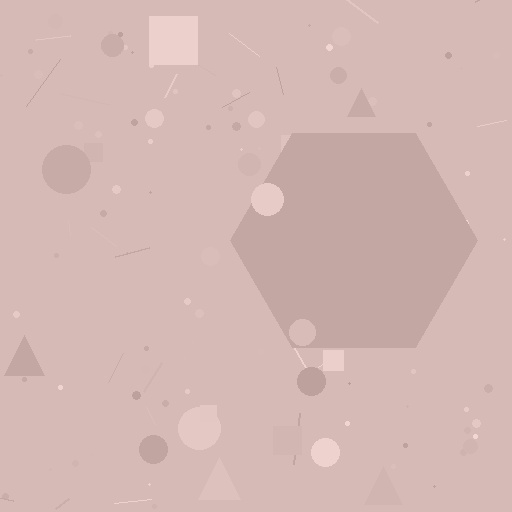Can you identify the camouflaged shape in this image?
The camouflaged shape is a hexagon.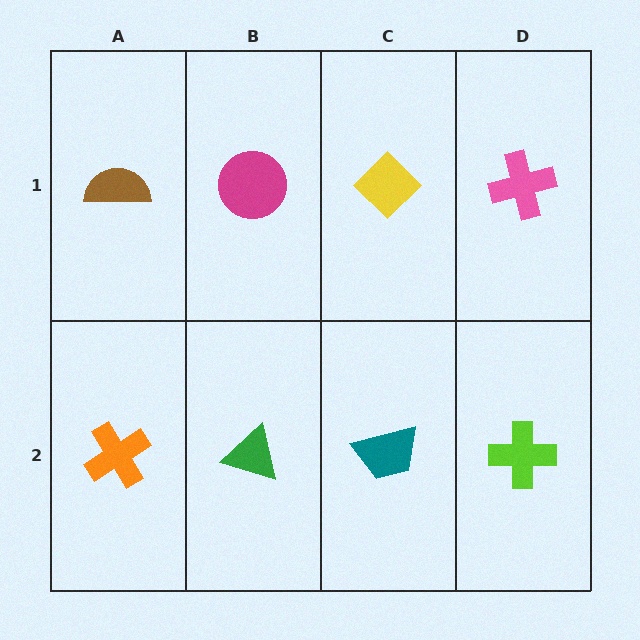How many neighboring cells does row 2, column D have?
2.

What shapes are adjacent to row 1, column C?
A teal trapezoid (row 2, column C), a magenta circle (row 1, column B), a pink cross (row 1, column D).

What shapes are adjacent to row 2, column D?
A pink cross (row 1, column D), a teal trapezoid (row 2, column C).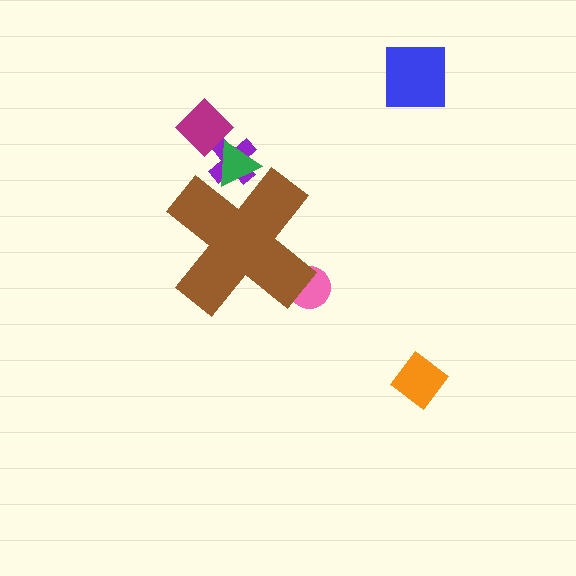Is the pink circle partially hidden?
Yes, the pink circle is partially hidden behind the brown cross.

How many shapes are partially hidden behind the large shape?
3 shapes are partially hidden.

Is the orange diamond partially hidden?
No, the orange diamond is fully visible.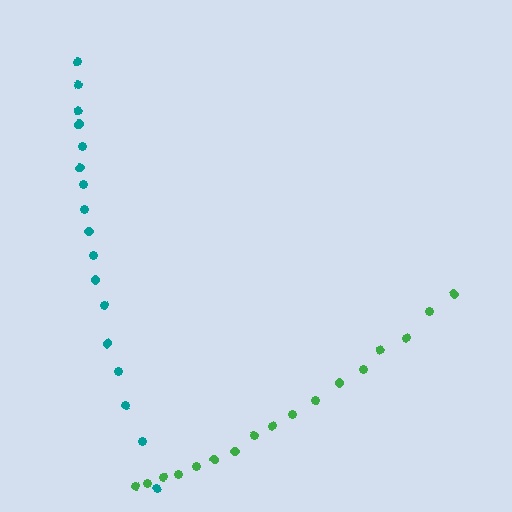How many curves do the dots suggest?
There are 2 distinct paths.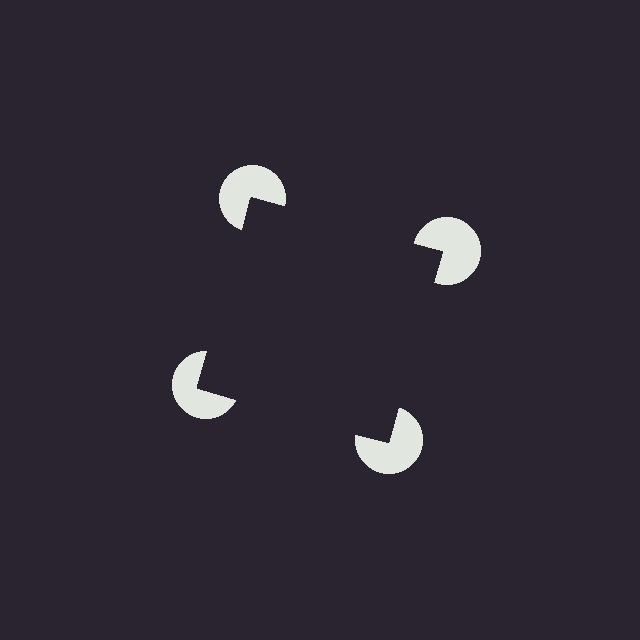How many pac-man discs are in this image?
There are 4 — one at each vertex of the illusory square.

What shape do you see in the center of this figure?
An illusory square — its edges are inferred from the aligned wedge cuts in the pac-man discs, not physically drawn.